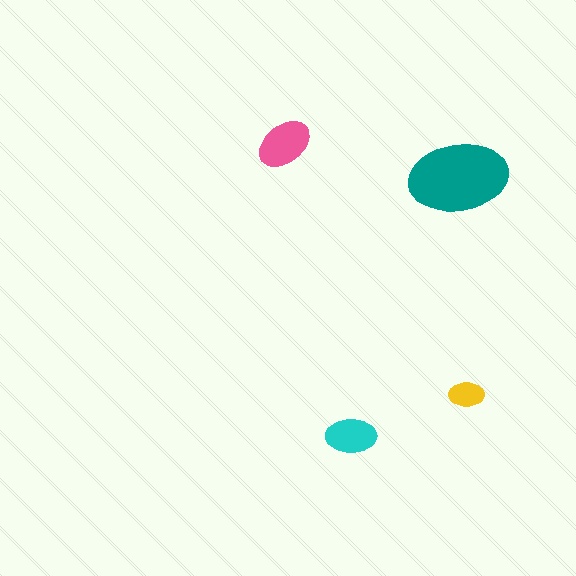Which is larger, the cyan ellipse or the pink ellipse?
The pink one.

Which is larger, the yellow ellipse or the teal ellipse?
The teal one.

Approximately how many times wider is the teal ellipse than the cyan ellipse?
About 2 times wider.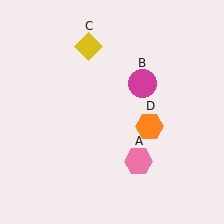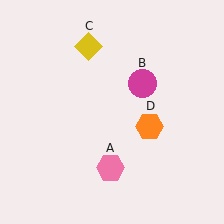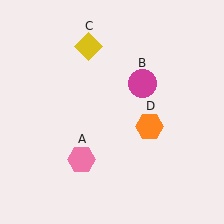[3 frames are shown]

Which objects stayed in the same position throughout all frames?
Magenta circle (object B) and yellow diamond (object C) and orange hexagon (object D) remained stationary.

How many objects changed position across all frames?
1 object changed position: pink hexagon (object A).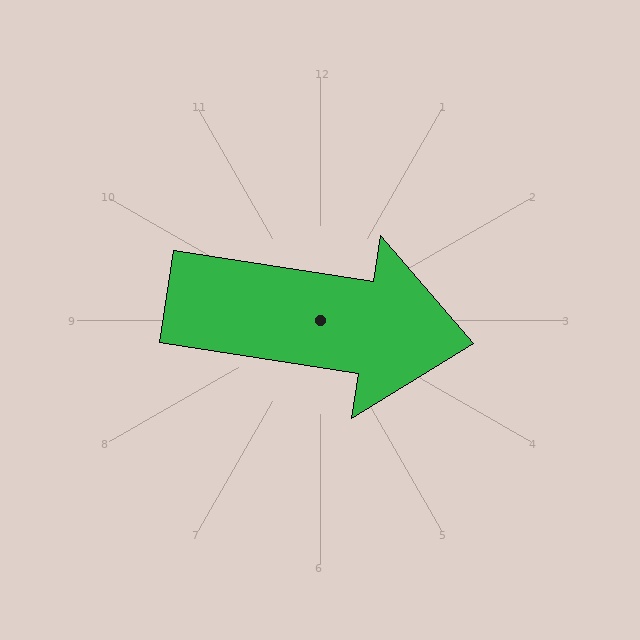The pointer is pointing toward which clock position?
Roughly 3 o'clock.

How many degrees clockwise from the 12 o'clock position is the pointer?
Approximately 99 degrees.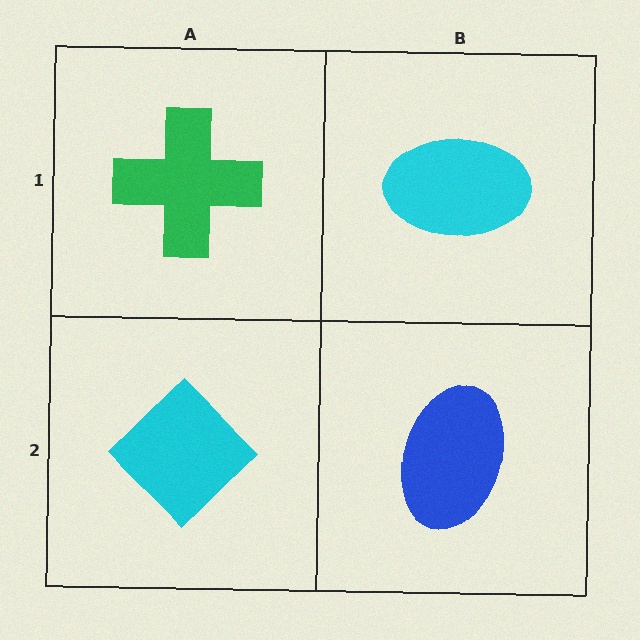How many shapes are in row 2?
2 shapes.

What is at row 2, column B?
A blue ellipse.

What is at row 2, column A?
A cyan diamond.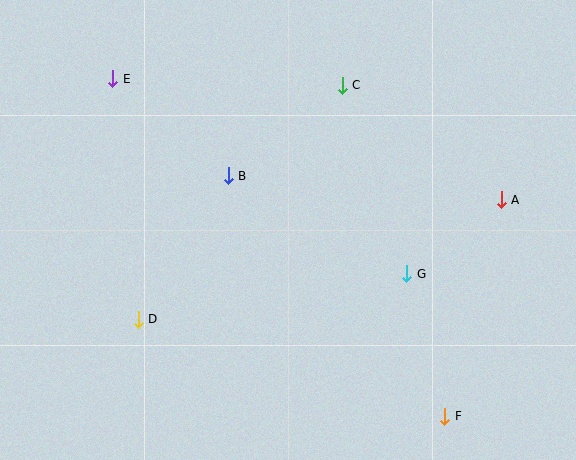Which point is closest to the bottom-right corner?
Point F is closest to the bottom-right corner.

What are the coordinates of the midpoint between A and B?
The midpoint between A and B is at (365, 188).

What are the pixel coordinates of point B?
Point B is at (228, 176).